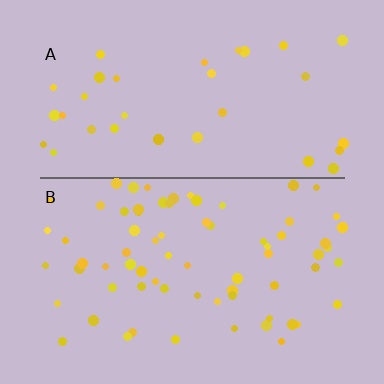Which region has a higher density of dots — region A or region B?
B (the bottom).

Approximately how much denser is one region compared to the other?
Approximately 2.1× — region B over region A.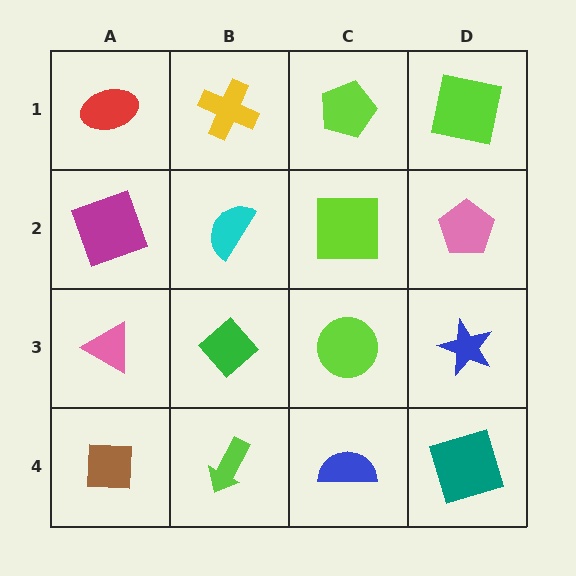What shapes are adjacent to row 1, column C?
A lime square (row 2, column C), a yellow cross (row 1, column B), a lime square (row 1, column D).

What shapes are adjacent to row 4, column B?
A green diamond (row 3, column B), a brown square (row 4, column A), a blue semicircle (row 4, column C).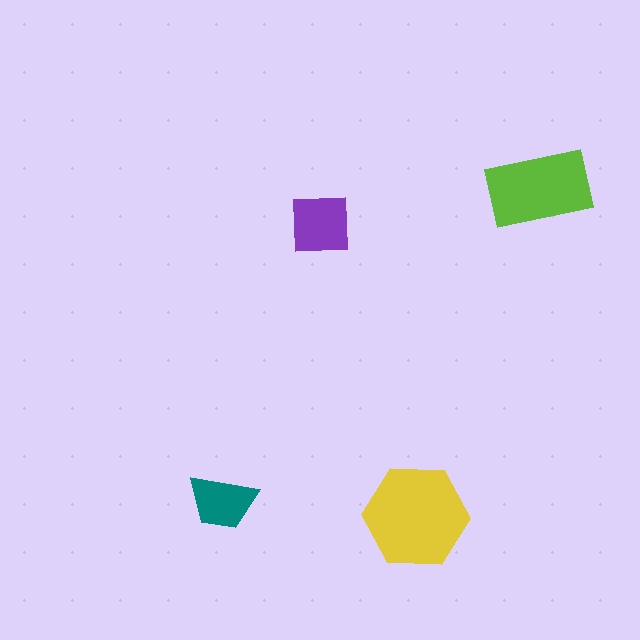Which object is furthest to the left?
The teal trapezoid is leftmost.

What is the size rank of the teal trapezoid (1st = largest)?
4th.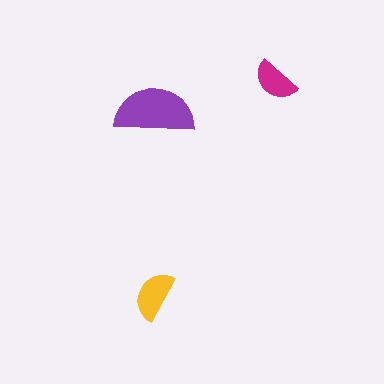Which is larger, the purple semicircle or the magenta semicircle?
The purple one.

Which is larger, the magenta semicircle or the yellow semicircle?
The yellow one.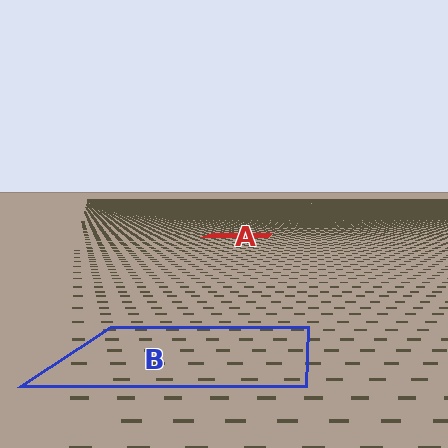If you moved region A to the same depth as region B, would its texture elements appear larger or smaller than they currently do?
They would appear larger. At a closer depth, the same texture elements are projected at a bigger on-screen size.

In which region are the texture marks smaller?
The texture marks are smaller in region A, because it is farther away.